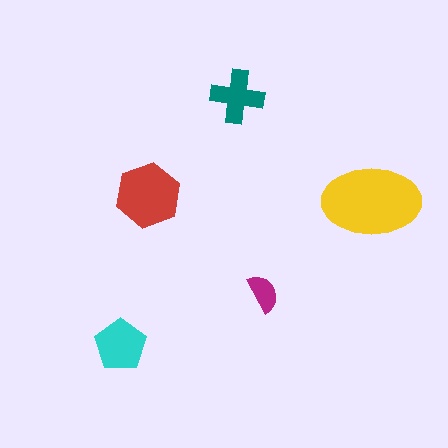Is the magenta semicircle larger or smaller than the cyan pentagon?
Smaller.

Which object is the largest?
The yellow ellipse.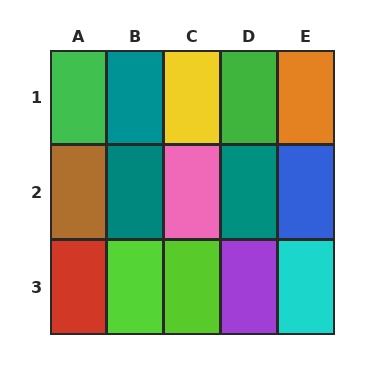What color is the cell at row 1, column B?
Teal.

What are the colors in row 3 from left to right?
Red, lime, lime, purple, cyan.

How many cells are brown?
1 cell is brown.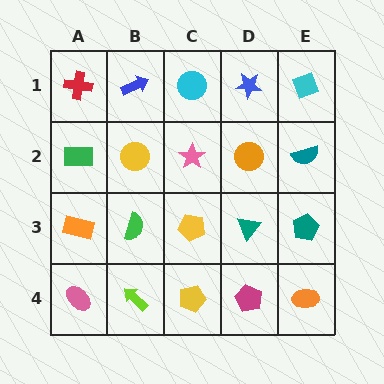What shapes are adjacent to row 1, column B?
A yellow circle (row 2, column B), a red cross (row 1, column A), a cyan circle (row 1, column C).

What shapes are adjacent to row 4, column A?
An orange rectangle (row 3, column A), a lime arrow (row 4, column B).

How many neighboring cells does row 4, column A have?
2.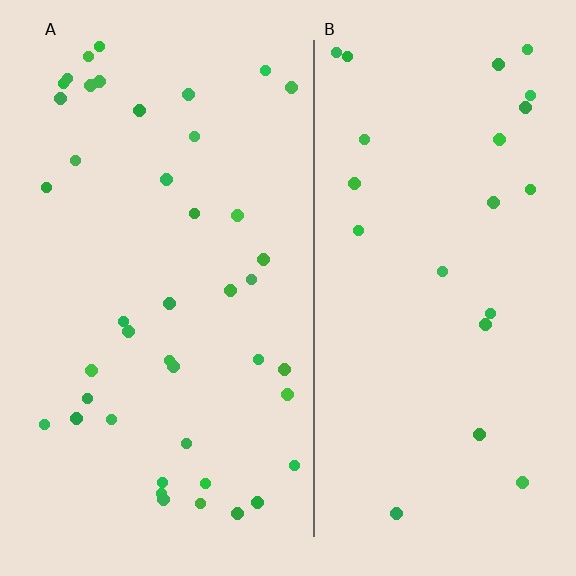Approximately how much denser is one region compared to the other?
Approximately 1.9× — region A over region B.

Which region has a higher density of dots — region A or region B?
A (the left).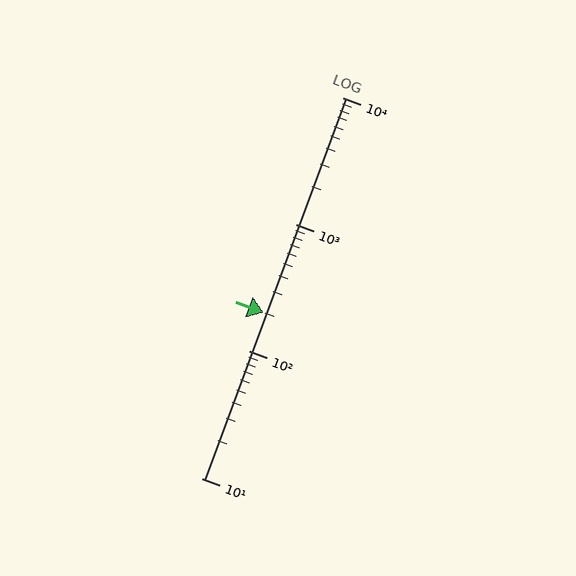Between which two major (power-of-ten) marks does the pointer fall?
The pointer is between 100 and 1000.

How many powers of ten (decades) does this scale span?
The scale spans 3 decades, from 10 to 10000.